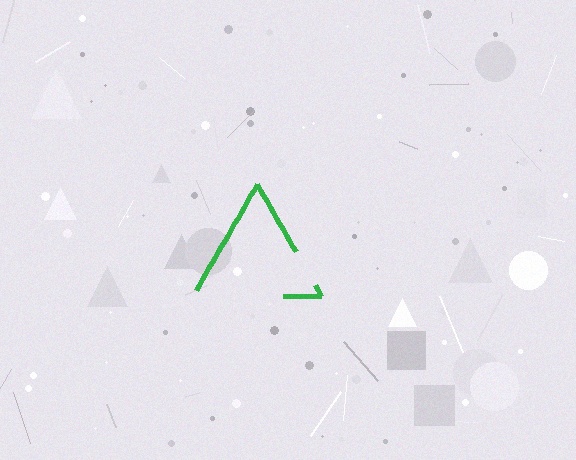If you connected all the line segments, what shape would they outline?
They would outline a triangle.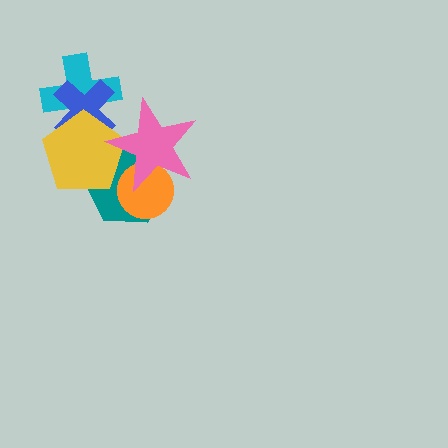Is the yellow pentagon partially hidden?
Yes, it is partially covered by another shape.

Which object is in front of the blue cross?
The yellow pentagon is in front of the blue cross.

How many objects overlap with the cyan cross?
2 objects overlap with the cyan cross.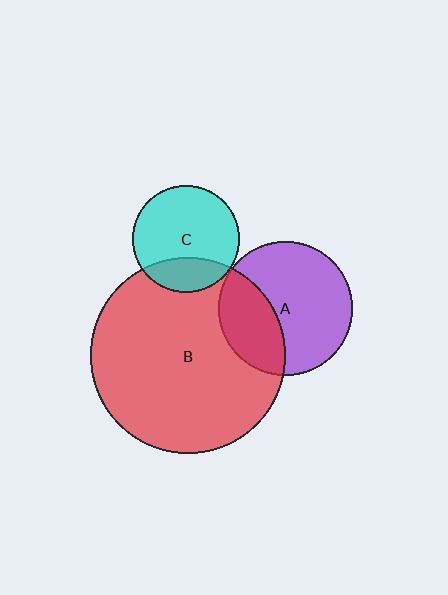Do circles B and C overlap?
Yes.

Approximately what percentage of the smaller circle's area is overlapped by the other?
Approximately 25%.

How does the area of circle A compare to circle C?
Approximately 1.6 times.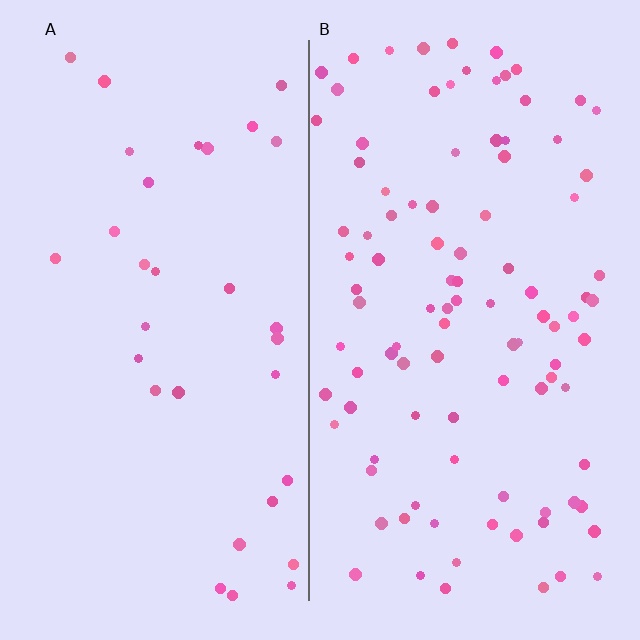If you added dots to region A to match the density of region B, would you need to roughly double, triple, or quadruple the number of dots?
Approximately triple.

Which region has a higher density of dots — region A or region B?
B (the right).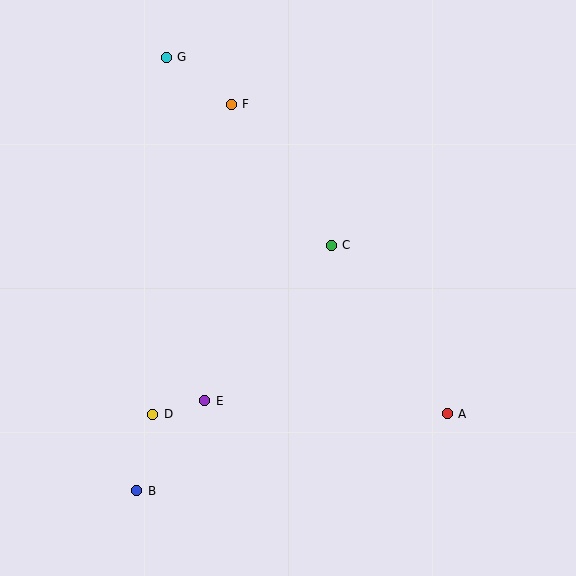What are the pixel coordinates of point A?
Point A is at (447, 414).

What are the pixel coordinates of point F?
Point F is at (231, 104).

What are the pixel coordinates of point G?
Point G is at (166, 57).